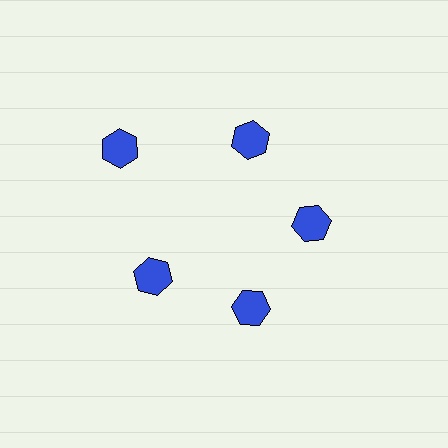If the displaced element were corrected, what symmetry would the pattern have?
It would have 5-fold rotational symmetry — the pattern would map onto itself every 72 degrees.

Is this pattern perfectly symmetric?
No. The 5 blue hexagons are arranged in a ring, but one element near the 10 o'clock position is pushed outward from the center, breaking the 5-fold rotational symmetry.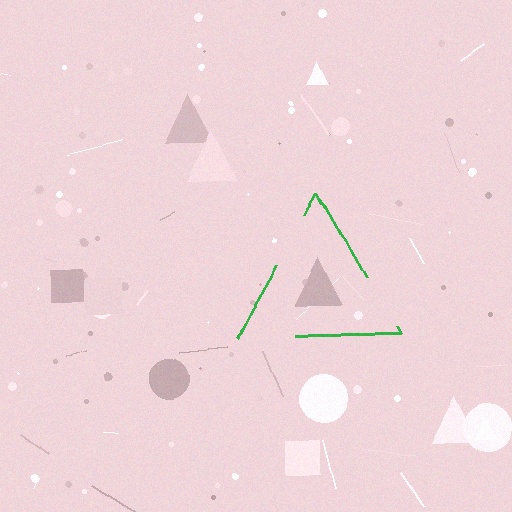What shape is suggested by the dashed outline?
The dashed outline suggests a triangle.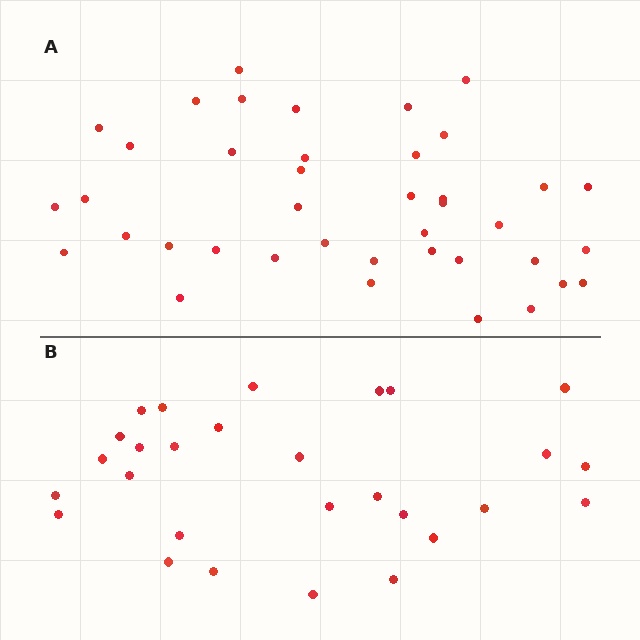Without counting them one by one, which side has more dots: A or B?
Region A (the top region) has more dots.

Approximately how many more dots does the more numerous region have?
Region A has roughly 12 or so more dots than region B.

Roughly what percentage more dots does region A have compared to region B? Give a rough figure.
About 45% more.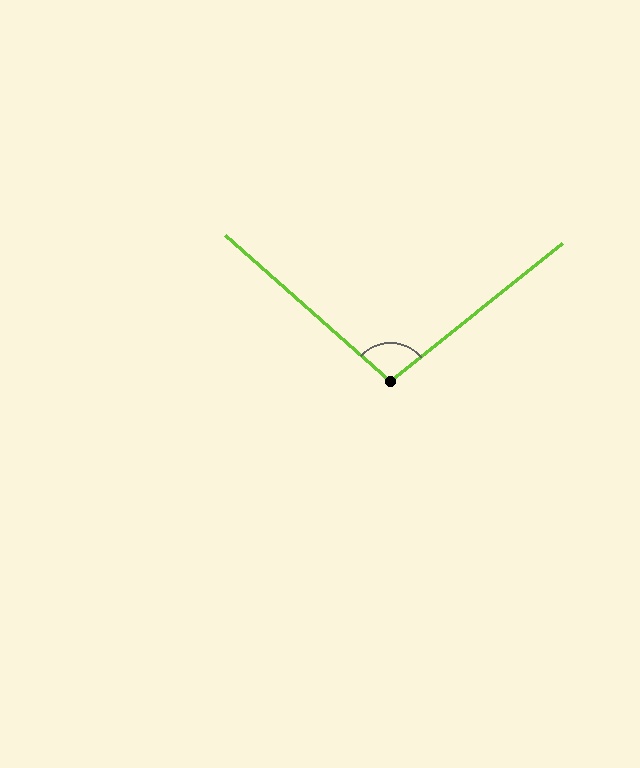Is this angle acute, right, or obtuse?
It is obtuse.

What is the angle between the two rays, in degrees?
Approximately 100 degrees.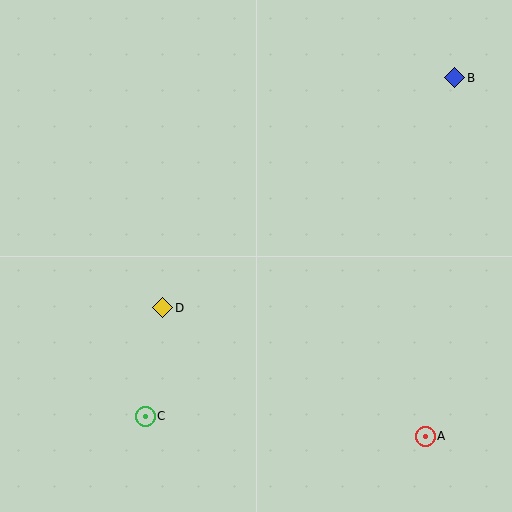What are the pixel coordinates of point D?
Point D is at (163, 308).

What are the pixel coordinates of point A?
Point A is at (425, 436).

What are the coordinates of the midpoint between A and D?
The midpoint between A and D is at (294, 372).